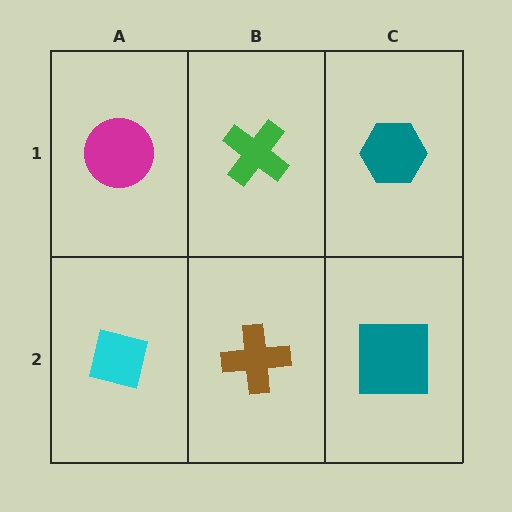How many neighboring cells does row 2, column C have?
2.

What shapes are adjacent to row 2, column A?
A magenta circle (row 1, column A), a brown cross (row 2, column B).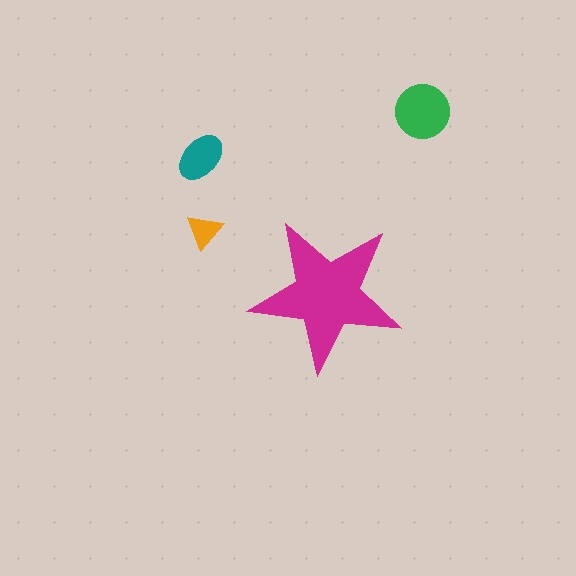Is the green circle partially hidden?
No, the green circle is fully visible.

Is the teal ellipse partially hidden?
No, the teal ellipse is fully visible.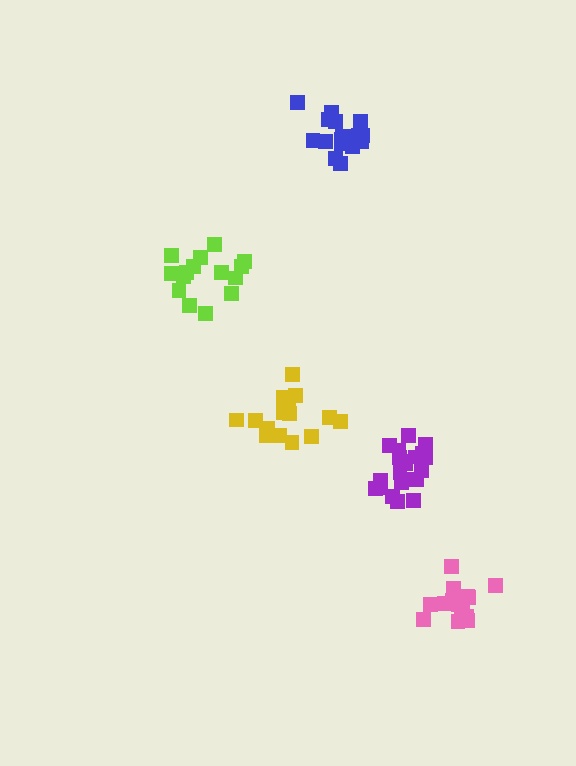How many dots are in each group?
Group 1: 16 dots, Group 2: 15 dots, Group 3: 21 dots, Group 4: 19 dots, Group 5: 16 dots (87 total).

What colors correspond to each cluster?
The clusters are colored: yellow, lime, purple, blue, pink.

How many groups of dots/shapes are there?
There are 5 groups.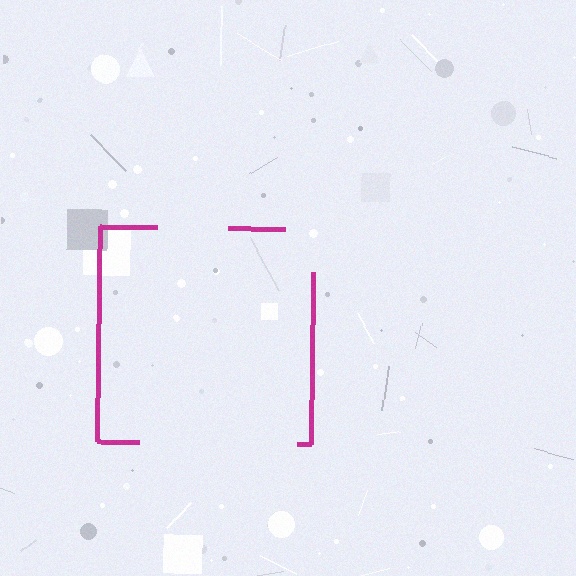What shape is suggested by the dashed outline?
The dashed outline suggests a square.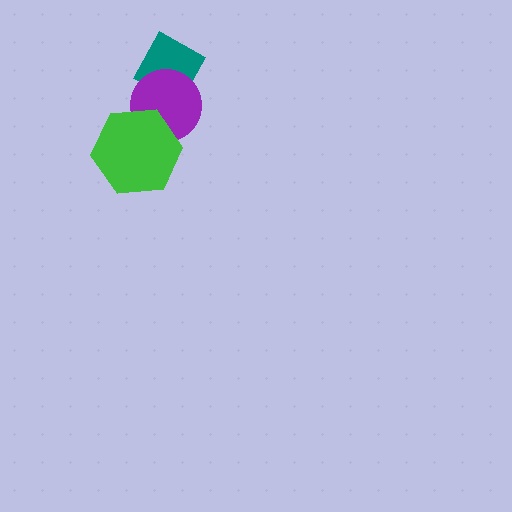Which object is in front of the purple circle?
The green hexagon is in front of the purple circle.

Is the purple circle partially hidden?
Yes, it is partially covered by another shape.